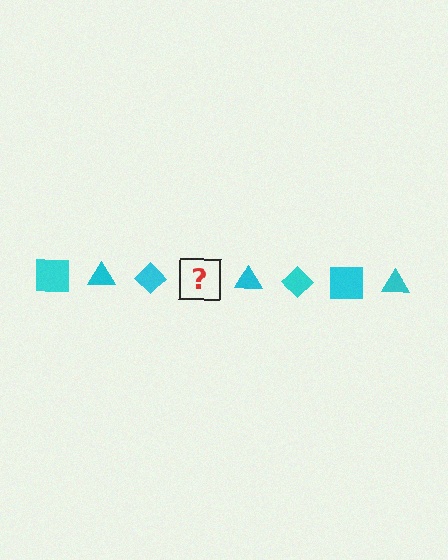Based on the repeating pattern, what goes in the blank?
The blank should be a cyan square.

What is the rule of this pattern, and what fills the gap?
The rule is that the pattern cycles through square, triangle, diamond shapes in cyan. The gap should be filled with a cyan square.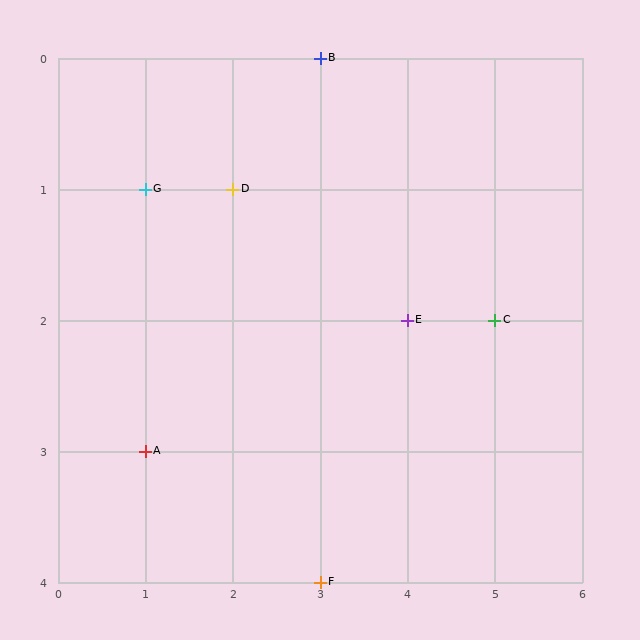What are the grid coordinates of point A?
Point A is at grid coordinates (1, 3).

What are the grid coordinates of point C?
Point C is at grid coordinates (5, 2).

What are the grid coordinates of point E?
Point E is at grid coordinates (4, 2).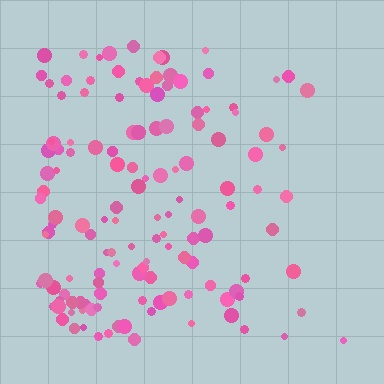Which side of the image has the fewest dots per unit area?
The right.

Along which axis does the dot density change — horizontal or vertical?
Horizontal.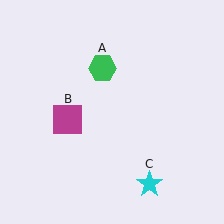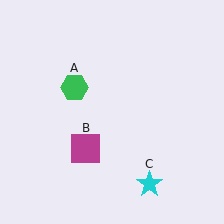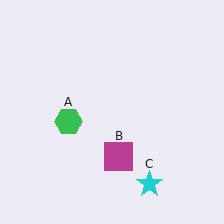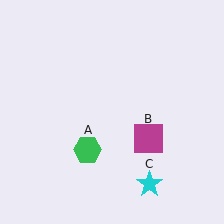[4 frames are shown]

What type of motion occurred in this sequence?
The green hexagon (object A), magenta square (object B) rotated counterclockwise around the center of the scene.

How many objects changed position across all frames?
2 objects changed position: green hexagon (object A), magenta square (object B).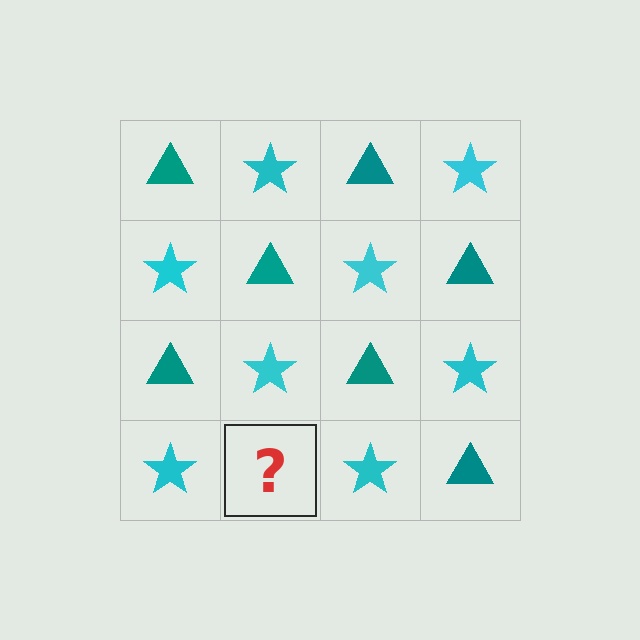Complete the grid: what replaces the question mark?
The question mark should be replaced with a teal triangle.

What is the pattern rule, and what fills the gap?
The rule is that it alternates teal triangle and cyan star in a checkerboard pattern. The gap should be filled with a teal triangle.